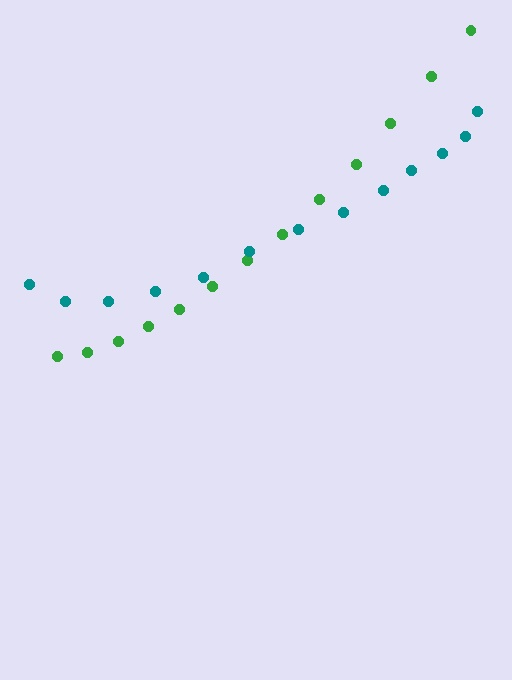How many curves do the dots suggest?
There are 2 distinct paths.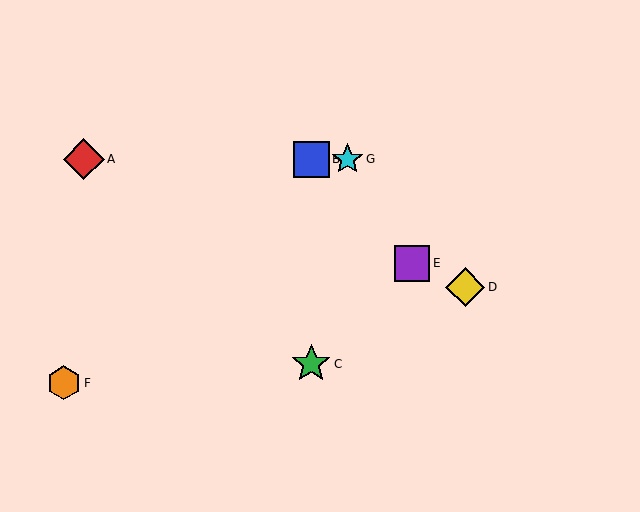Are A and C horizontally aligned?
No, A is at y≈159 and C is at y≈364.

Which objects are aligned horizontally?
Objects A, B, G are aligned horizontally.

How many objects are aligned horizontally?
3 objects (A, B, G) are aligned horizontally.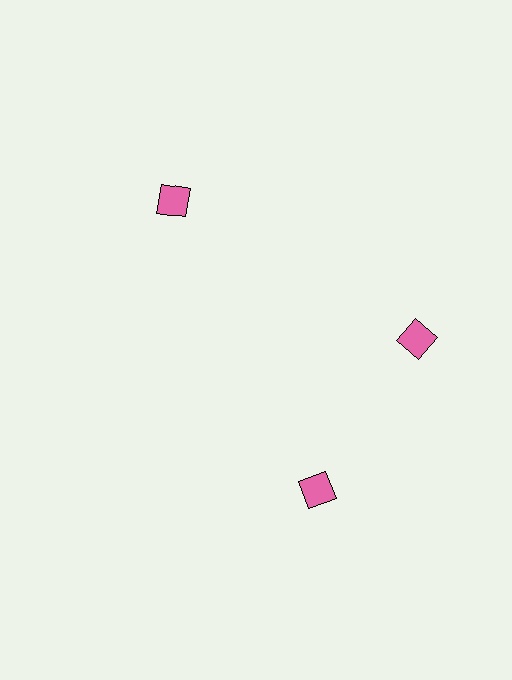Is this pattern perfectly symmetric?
No. The 3 pink diamonds are arranged in a ring, but one element near the 7 o'clock position is rotated out of alignment along the ring, breaking the 3-fold rotational symmetry.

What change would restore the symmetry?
The symmetry would be restored by rotating it back into even spacing with its neighbors so that all 3 diamonds sit at equal angles and equal distance from the center.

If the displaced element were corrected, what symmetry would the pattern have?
It would have 3-fold rotational symmetry — the pattern would map onto itself every 120 degrees.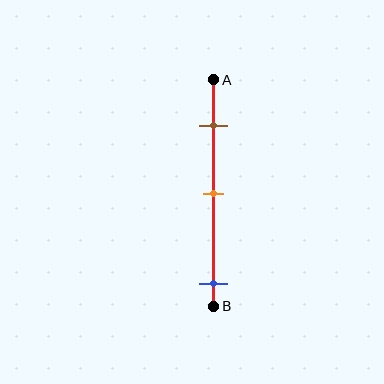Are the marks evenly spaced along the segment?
No, the marks are not evenly spaced.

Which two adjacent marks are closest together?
The brown and orange marks are the closest adjacent pair.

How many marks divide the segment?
There are 3 marks dividing the segment.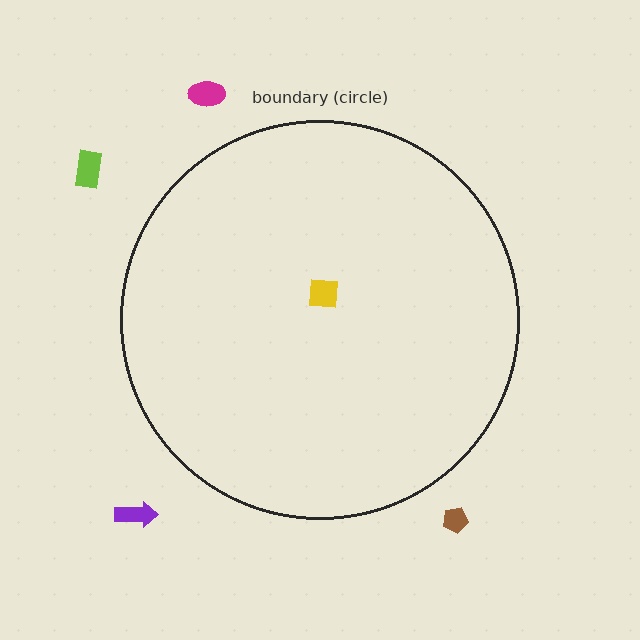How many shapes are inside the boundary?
1 inside, 4 outside.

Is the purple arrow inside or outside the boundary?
Outside.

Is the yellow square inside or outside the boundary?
Inside.